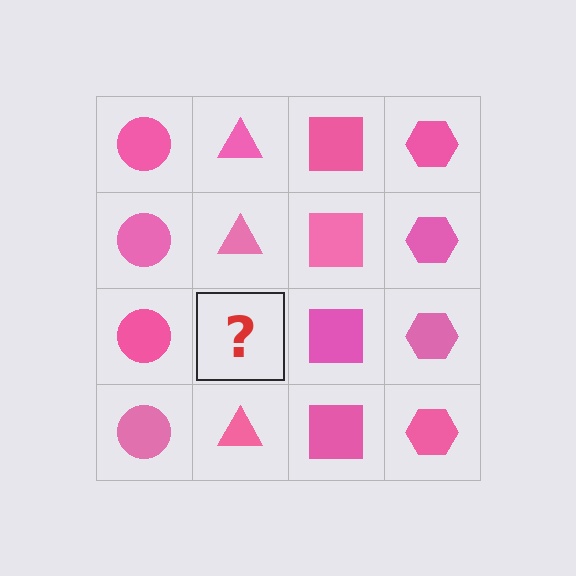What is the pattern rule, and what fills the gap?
The rule is that each column has a consistent shape. The gap should be filled with a pink triangle.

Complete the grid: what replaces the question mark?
The question mark should be replaced with a pink triangle.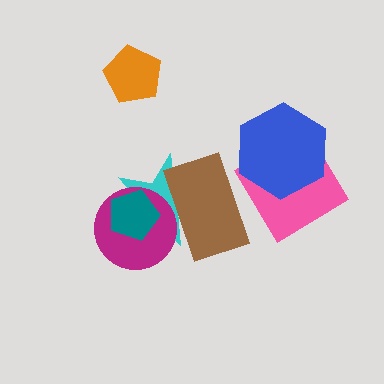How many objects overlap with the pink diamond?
1 object overlaps with the pink diamond.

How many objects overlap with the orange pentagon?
0 objects overlap with the orange pentagon.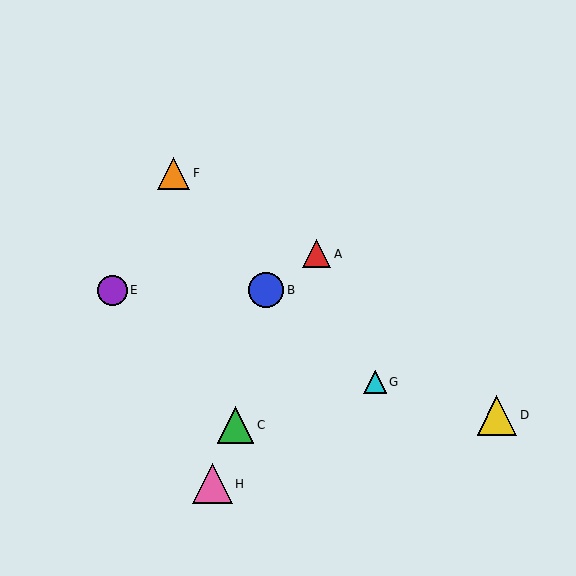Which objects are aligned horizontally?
Objects B, E are aligned horizontally.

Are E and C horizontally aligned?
No, E is at y≈290 and C is at y≈425.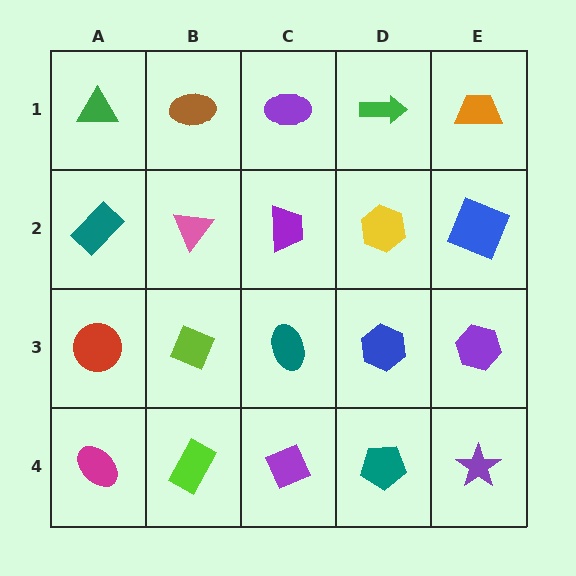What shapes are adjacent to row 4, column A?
A red circle (row 3, column A), a lime rectangle (row 4, column B).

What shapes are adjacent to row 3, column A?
A teal rectangle (row 2, column A), a magenta ellipse (row 4, column A), a lime diamond (row 3, column B).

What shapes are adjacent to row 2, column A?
A green triangle (row 1, column A), a red circle (row 3, column A), a pink triangle (row 2, column B).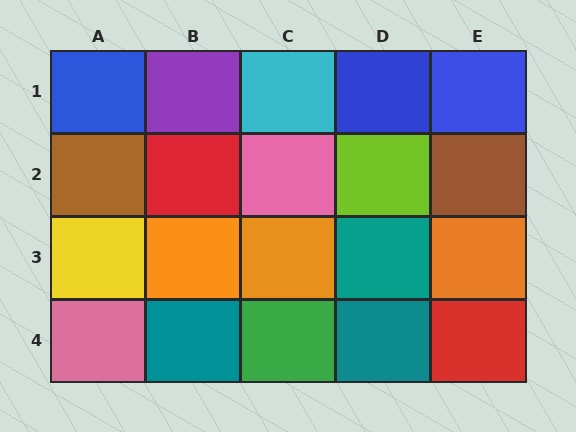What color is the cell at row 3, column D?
Teal.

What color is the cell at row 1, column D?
Blue.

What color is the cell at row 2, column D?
Lime.